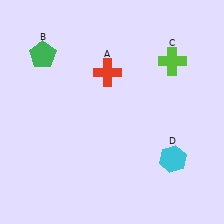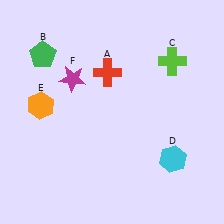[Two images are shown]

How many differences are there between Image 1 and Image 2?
There are 2 differences between the two images.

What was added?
An orange hexagon (E), a magenta star (F) were added in Image 2.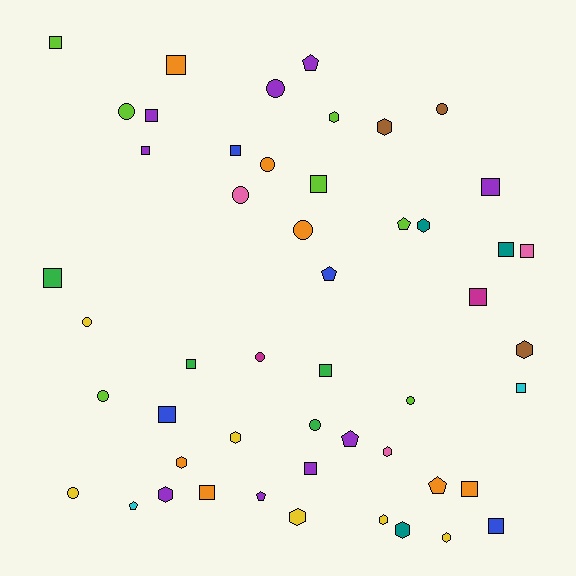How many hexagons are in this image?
There are 12 hexagons.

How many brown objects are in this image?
There are 3 brown objects.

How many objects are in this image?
There are 50 objects.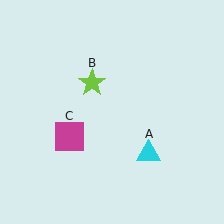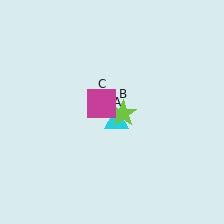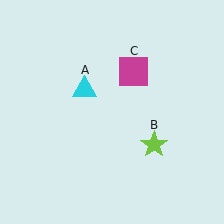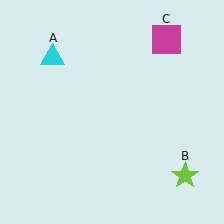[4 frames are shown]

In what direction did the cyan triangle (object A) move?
The cyan triangle (object A) moved up and to the left.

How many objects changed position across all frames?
3 objects changed position: cyan triangle (object A), lime star (object B), magenta square (object C).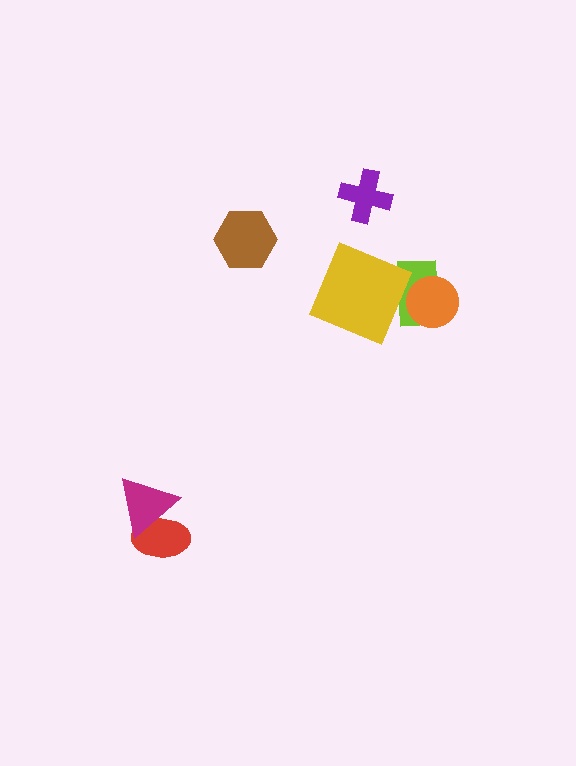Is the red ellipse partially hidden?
Yes, it is partially covered by another shape.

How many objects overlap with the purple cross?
0 objects overlap with the purple cross.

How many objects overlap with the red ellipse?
1 object overlaps with the red ellipse.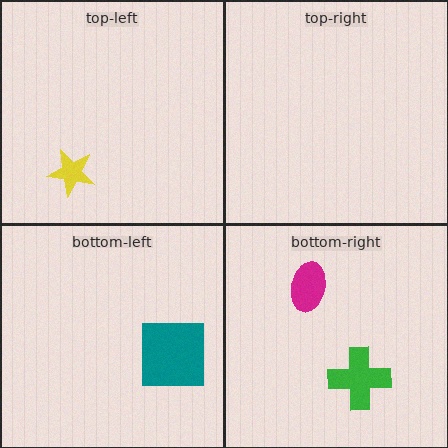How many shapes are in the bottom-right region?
2.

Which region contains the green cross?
The bottom-right region.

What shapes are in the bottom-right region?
The green cross, the magenta ellipse.